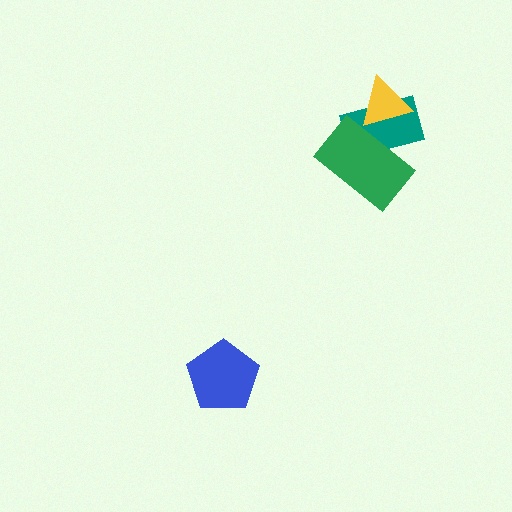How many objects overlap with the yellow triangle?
2 objects overlap with the yellow triangle.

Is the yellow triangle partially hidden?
Yes, it is partially covered by another shape.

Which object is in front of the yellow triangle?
The green rectangle is in front of the yellow triangle.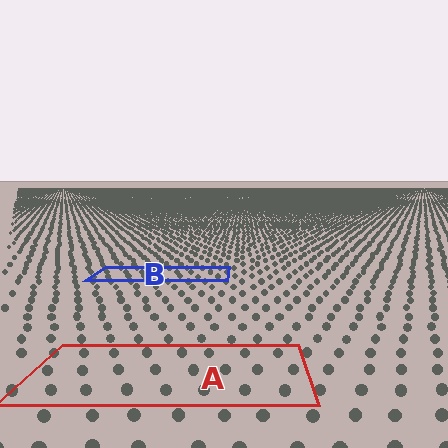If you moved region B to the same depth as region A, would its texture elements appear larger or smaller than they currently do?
They would appear larger. At a closer depth, the same texture elements are projected at a bigger on-screen size.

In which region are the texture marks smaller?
The texture marks are smaller in region B, because it is farther away.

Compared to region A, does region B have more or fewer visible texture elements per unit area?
Region B has more texture elements per unit area — they are packed more densely because it is farther away.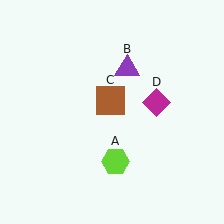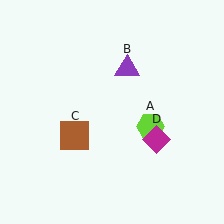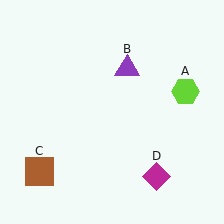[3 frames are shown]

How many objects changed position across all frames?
3 objects changed position: lime hexagon (object A), brown square (object C), magenta diamond (object D).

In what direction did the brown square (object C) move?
The brown square (object C) moved down and to the left.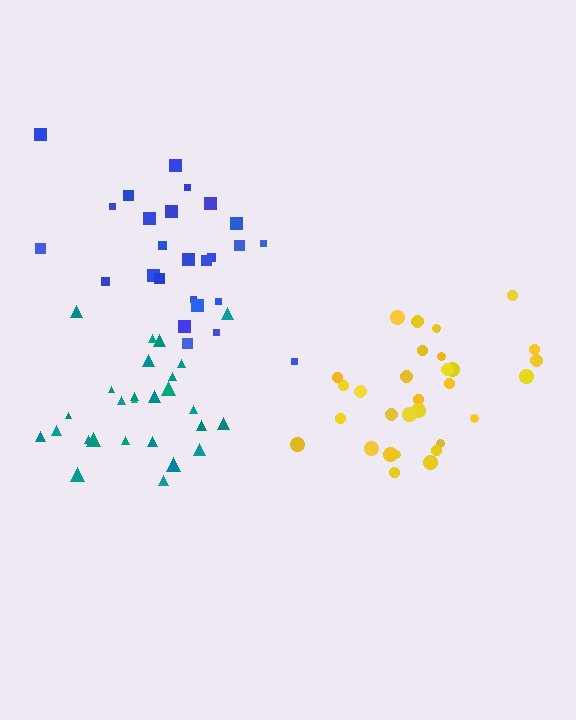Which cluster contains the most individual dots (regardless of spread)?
Yellow (30).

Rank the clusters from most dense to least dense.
teal, yellow, blue.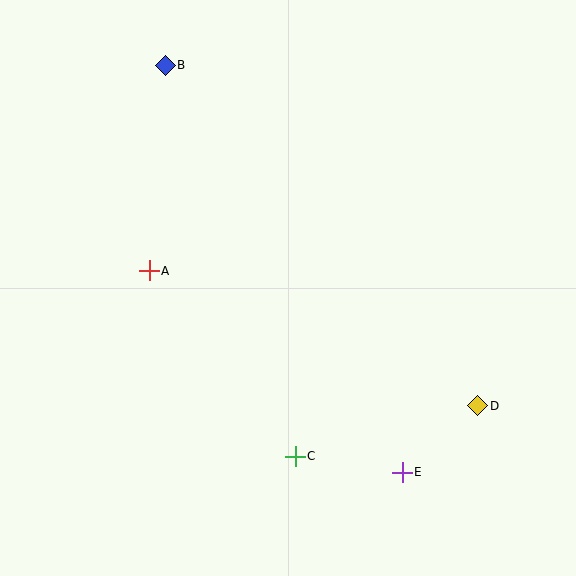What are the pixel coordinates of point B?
Point B is at (165, 65).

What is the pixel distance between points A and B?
The distance between A and B is 206 pixels.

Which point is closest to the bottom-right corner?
Point D is closest to the bottom-right corner.